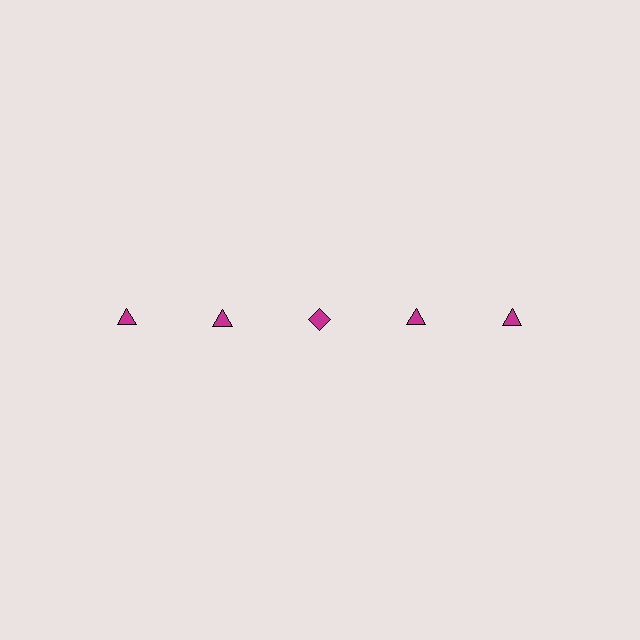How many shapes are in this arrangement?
There are 5 shapes arranged in a grid pattern.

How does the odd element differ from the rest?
It has a different shape: diamond instead of triangle.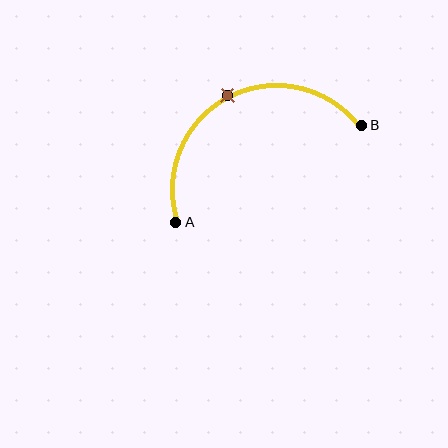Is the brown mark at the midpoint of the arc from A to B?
Yes. The brown mark lies on the arc at equal arc-length from both A and B — it is the arc midpoint.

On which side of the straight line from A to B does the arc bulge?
The arc bulges above the straight line connecting A and B.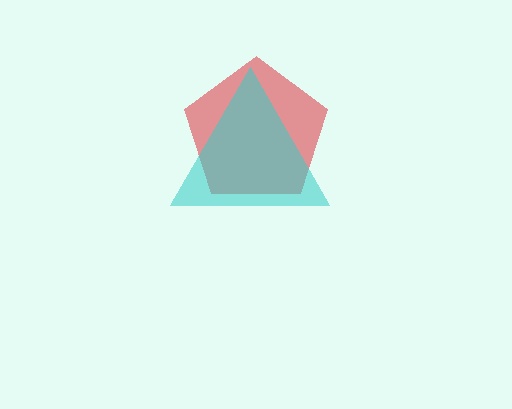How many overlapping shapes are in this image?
There are 2 overlapping shapes in the image.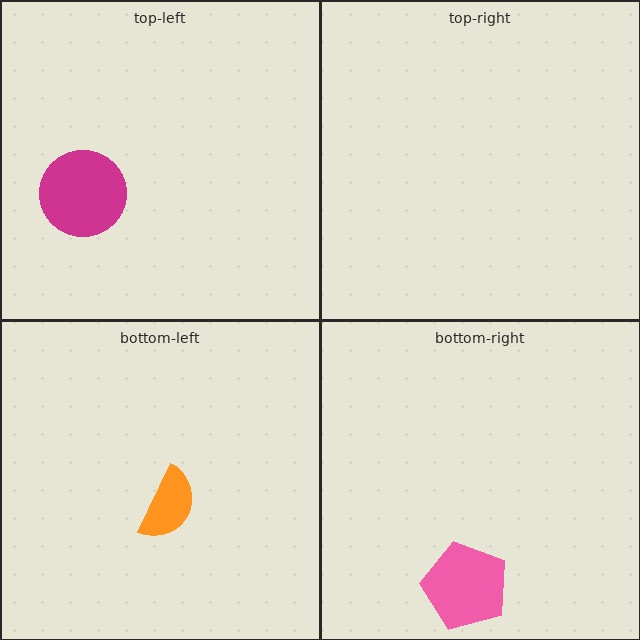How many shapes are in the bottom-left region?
1.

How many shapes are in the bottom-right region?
1.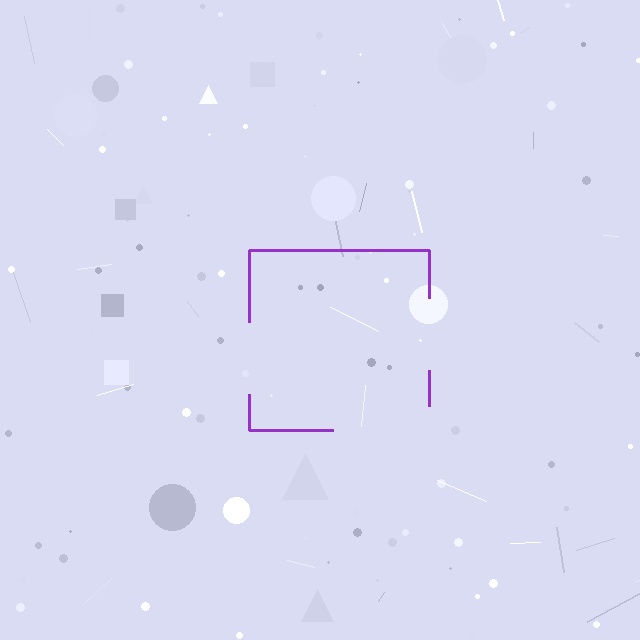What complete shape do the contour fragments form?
The contour fragments form a square.